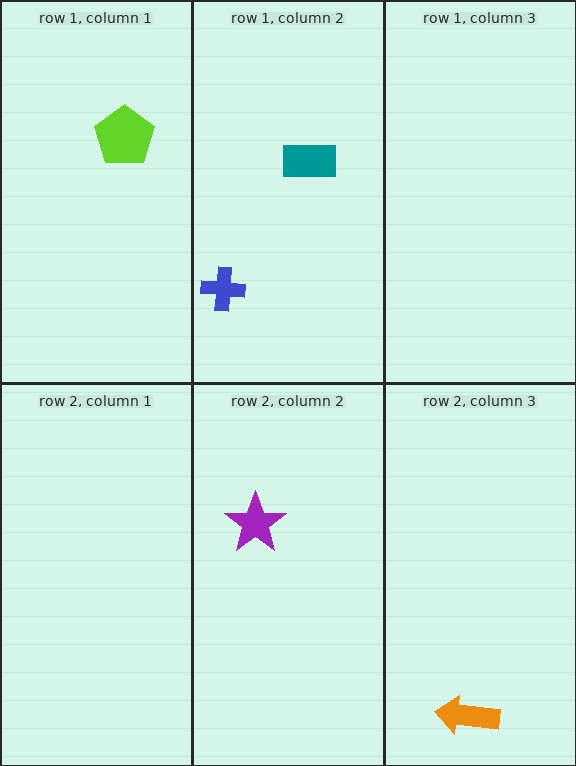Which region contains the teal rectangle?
The row 1, column 2 region.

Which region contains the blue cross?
The row 1, column 2 region.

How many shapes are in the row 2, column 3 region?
1.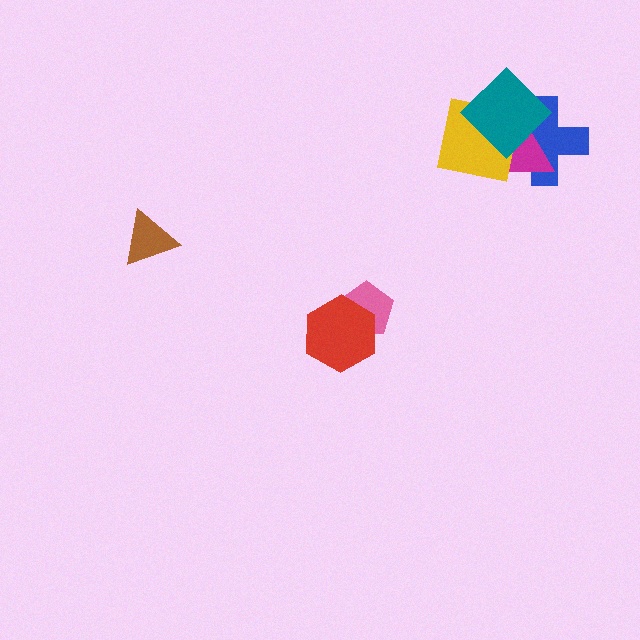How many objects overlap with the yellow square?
3 objects overlap with the yellow square.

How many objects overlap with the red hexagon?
1 object overlaps with the red hexagon.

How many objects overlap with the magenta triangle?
3 objects overlap with the magenta triangle.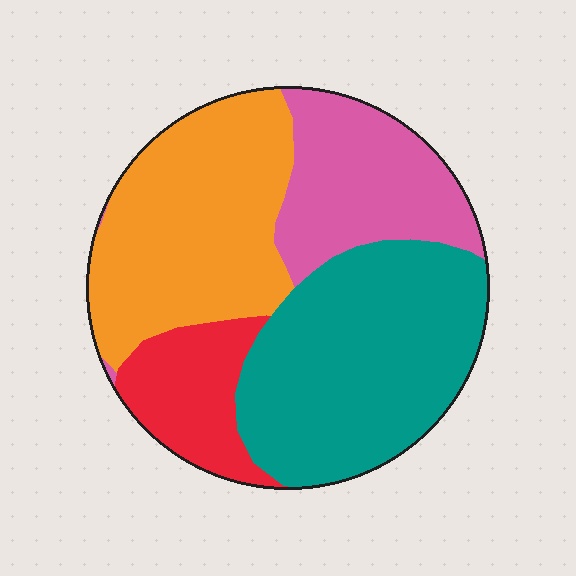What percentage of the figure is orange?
Orange takes up between a quarter and a half of the figure.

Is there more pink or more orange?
Orange.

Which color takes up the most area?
Teal, at roughly 35%.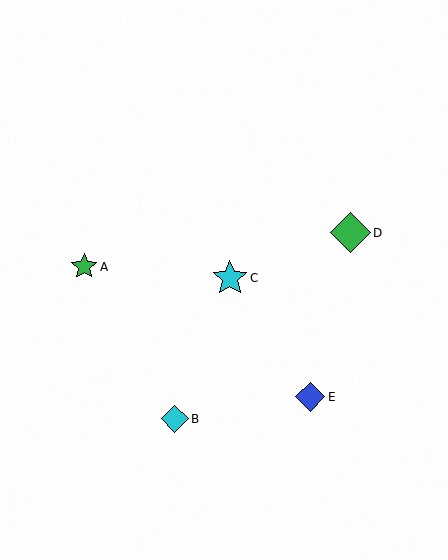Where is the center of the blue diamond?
The center of the blue diamond is at (310, 397).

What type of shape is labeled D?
Shape D is a green diamond.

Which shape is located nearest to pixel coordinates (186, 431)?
The cyan diamond (labeled B) at (175, 419) is nearest to that location.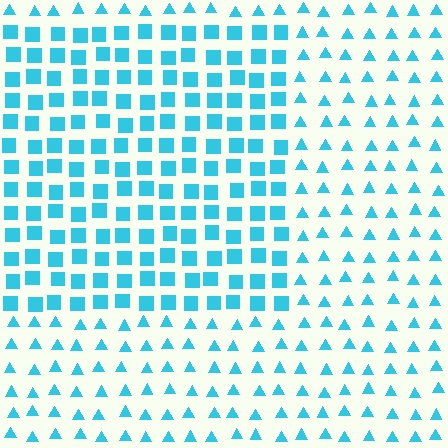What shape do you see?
I see a rectangle.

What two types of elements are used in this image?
The image uses squares inside the rectangle region and triangles outside it.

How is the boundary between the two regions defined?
The boundary is defined by a change in element shape: squares inside vs. triangles outside. All elements share the same color and spacing.